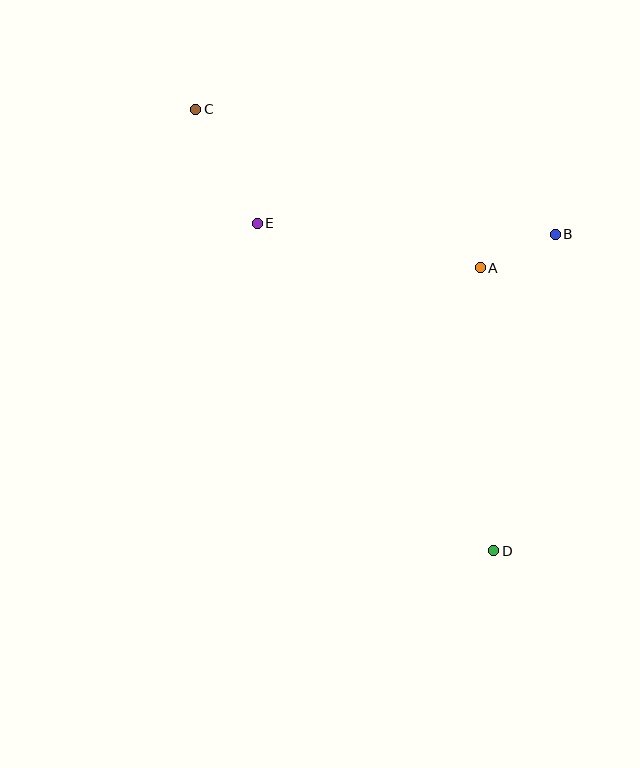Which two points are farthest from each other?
Points C and D are farthest from each other.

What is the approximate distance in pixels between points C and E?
The distance between C and E is approximately 129 pixels.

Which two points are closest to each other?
Points A and B are closest to each other.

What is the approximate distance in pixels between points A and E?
The distance between A and E is approximately 227 pixels.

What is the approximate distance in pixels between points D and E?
The distance between D and E is approximately 404 pixels.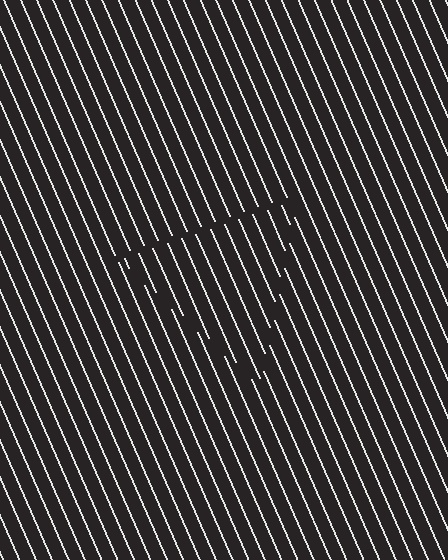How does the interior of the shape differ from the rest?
The interior of the shape contains the same grating, shifted by half a period — the contour is defined by the phase discontinuity where line-ends from the inner and outer gratings abut.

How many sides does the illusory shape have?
3 sides — the line-ends trace a triangle.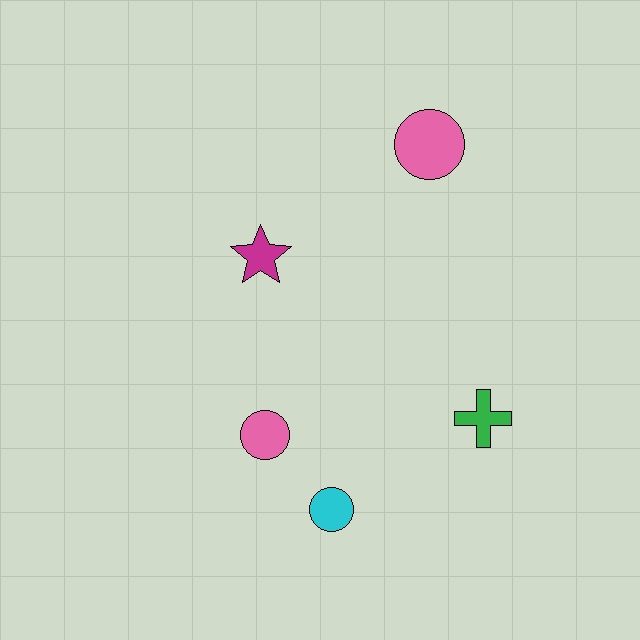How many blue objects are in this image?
There are no blue objects.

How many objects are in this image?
There are 5 objects.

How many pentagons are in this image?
There are no pentagons.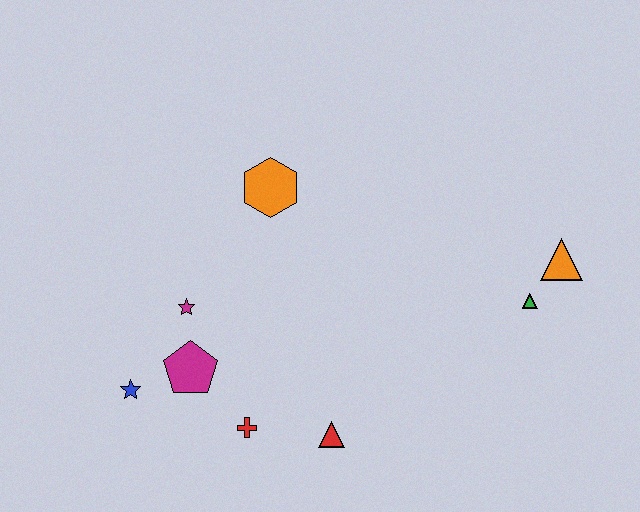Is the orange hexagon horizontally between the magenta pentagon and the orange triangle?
Yes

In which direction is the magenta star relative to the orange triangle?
The magenta star is to the left of the orange triangle.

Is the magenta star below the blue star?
No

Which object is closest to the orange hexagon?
The magenta star is closest to the orange hexagon.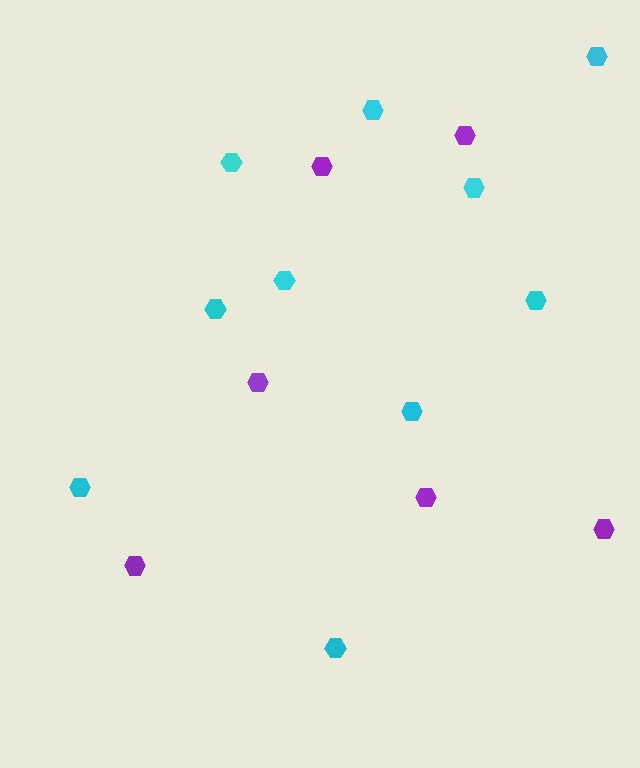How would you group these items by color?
There are 2 groups: one group of cyan hexagons (10) and one group of purple hexagons (6).